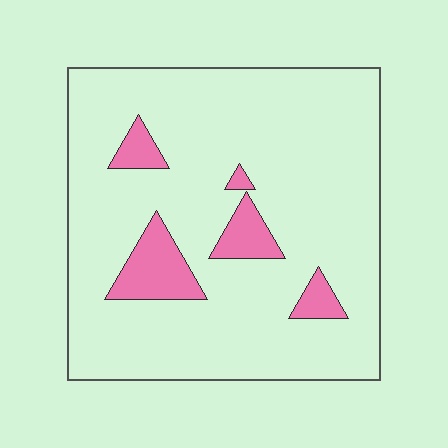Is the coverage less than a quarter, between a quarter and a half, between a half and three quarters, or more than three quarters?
Less than a quarter.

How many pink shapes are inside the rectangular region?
5.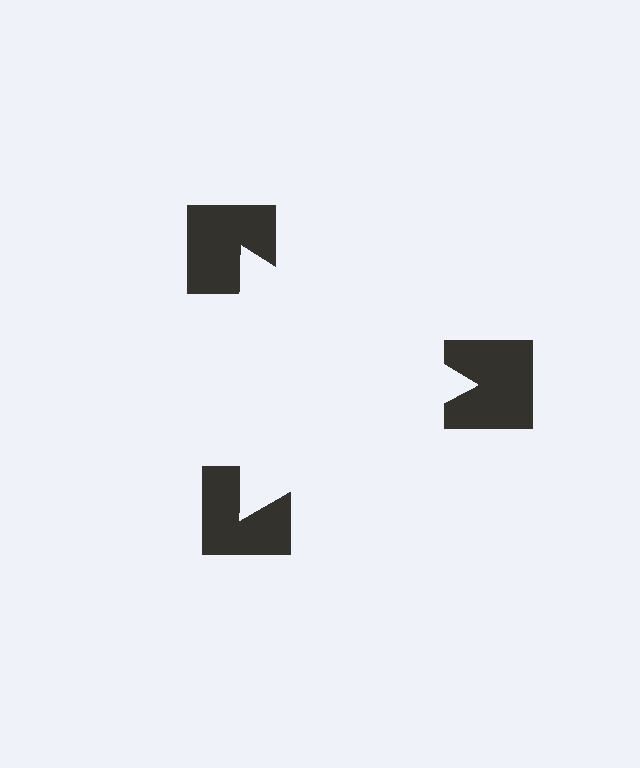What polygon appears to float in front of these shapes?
An illusory triangle — its edges are inferred from the aligned wedge cuts in the notched squares, not physically drawn.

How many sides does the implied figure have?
3 sides.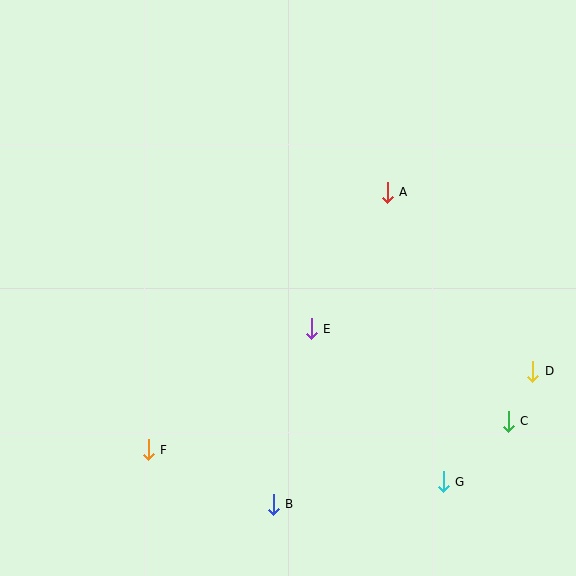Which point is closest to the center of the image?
Point E at (311, 329) is closest to the center.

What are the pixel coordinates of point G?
Point G is at (443, 482).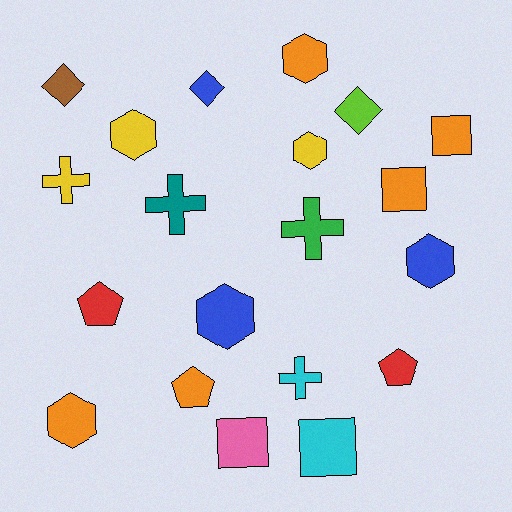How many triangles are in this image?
There are no triangles.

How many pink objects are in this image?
There is 1 pink object.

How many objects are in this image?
There are 20 objects.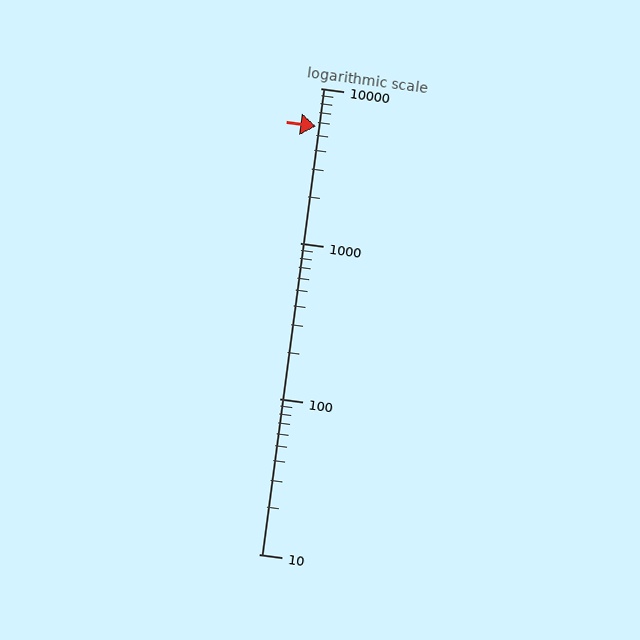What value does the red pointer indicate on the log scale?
The pointer indicates approximately 5700.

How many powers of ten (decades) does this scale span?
The scale spans 3 decades, from 10 to 10000.